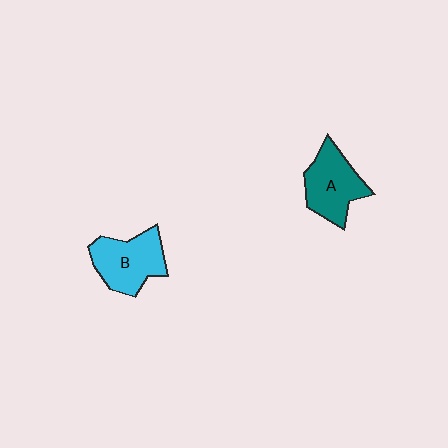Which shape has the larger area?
Shape B (cyan).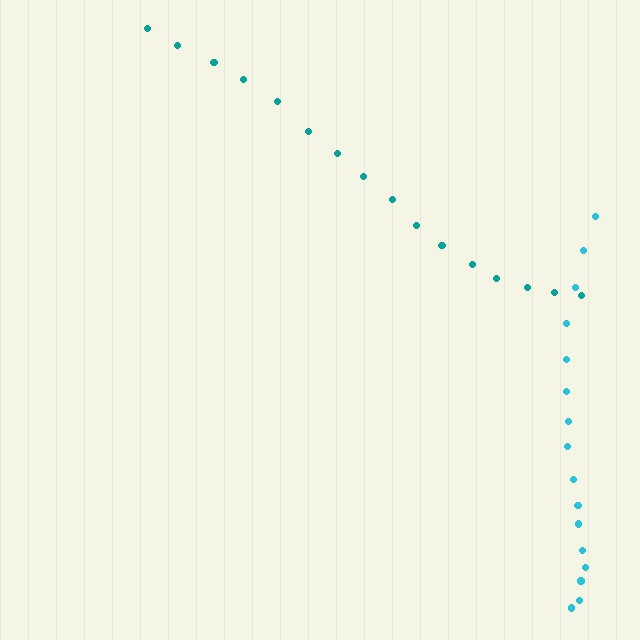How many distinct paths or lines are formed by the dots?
There are 2 distinct paths.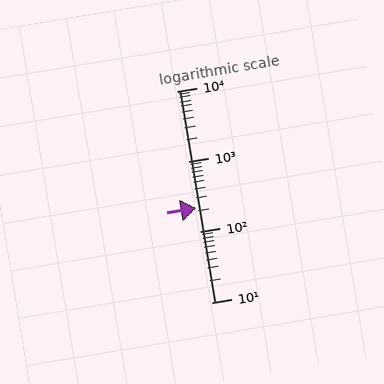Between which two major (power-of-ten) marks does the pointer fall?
The pointer is between 100 and 1000.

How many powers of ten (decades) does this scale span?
The scale spans 3 decades, from 10 to 10000.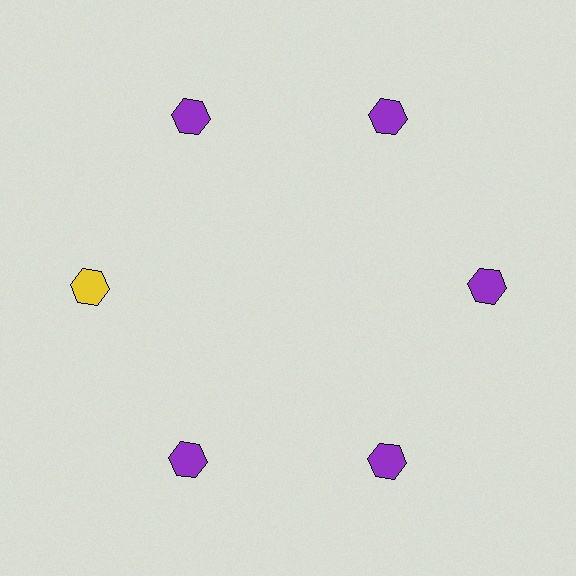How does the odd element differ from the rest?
It has a different color: yellow instead of purple.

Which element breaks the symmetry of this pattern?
The yellow hexagon at roughly the 9 o'clock position breaks the symmetry. All other shapes are purple hexagons.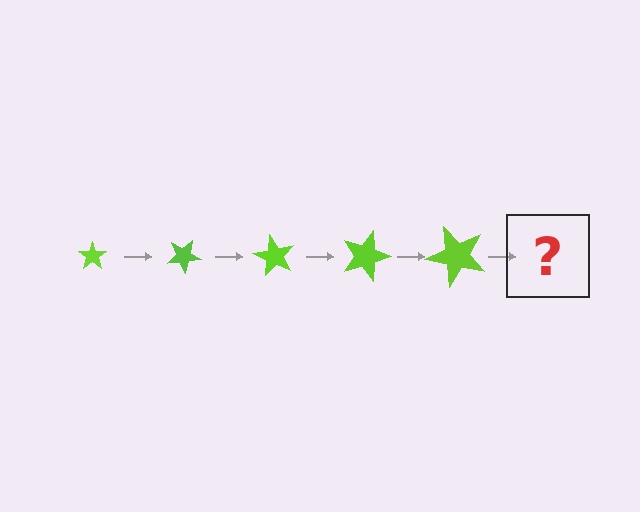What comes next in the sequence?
The next element should be a star, larger than the previous one and rotated 150 degrees from the start.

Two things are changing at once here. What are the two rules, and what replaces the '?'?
The two rules are that the star grows larger each step and it rotates 30 degrees each step. The '?' should be a star, larger than the previous one and rotated 150 degrees from the start.